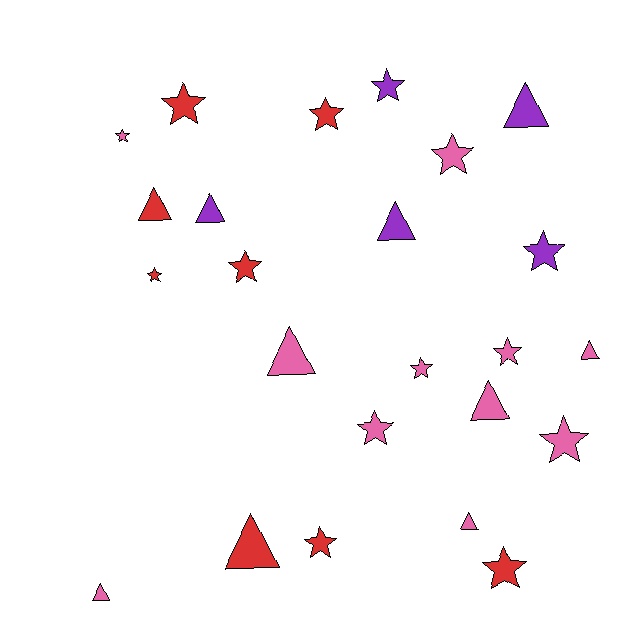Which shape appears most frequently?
Star, with 14 objects.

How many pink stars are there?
There are 6 pink stars.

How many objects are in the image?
There are 24 objects.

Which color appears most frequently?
Pink, with 11 objects.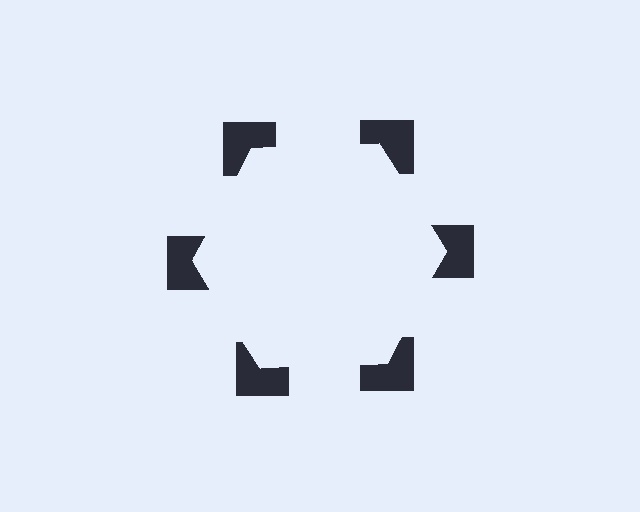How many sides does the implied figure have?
6 sides.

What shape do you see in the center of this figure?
An illusory hexagon — its edges are inferred from the aligned wedge cuts in the notched squares, not physically drawn.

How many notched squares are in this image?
There are 6 — one at each vertex of the illusory hexagon.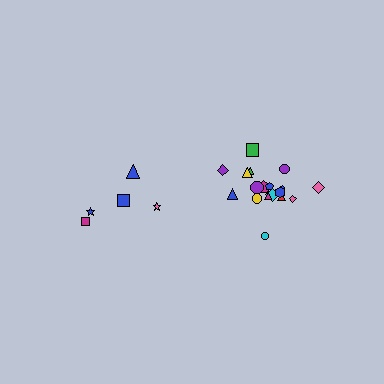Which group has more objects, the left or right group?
The right group.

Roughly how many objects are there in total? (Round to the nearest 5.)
Roughly 25 objects in total.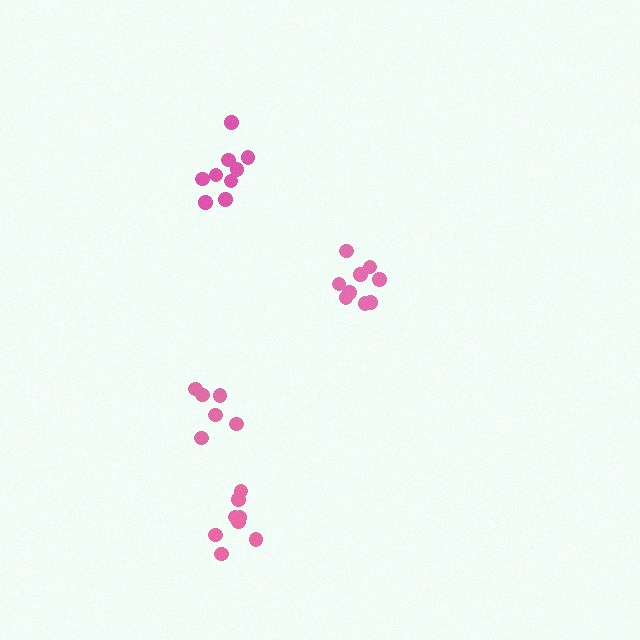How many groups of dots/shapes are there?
There are 4 groups.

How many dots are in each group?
Group 1: 6 dots, Group 2: 9 dots, Group 3: 9 dots, Group 4: 8 dots (32 total).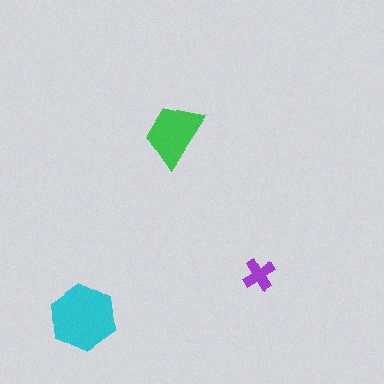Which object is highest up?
The green trapezoid is topmost.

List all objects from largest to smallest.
The cyan hexagon, the green trapezoid, the purple cross.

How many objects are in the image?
There are 3 objects in the image.